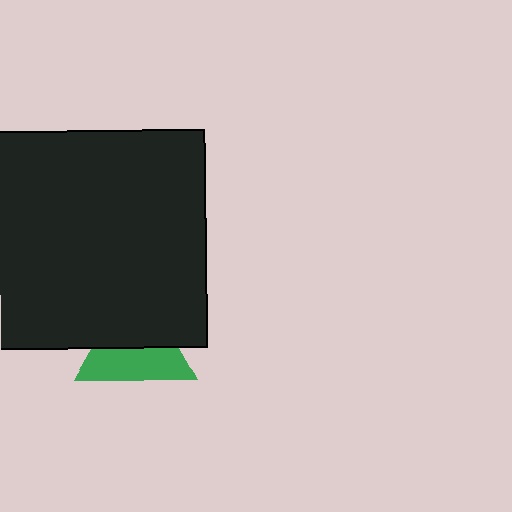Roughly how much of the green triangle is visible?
About half of it is visible (roughly 50%).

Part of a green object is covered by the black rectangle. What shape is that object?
It is a triangle.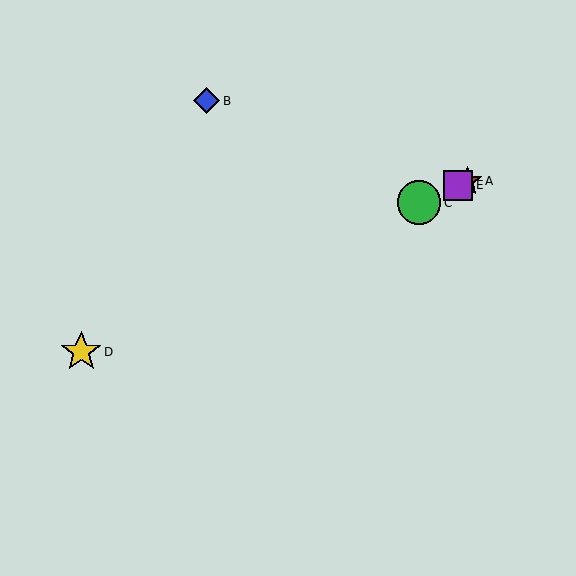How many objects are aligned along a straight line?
4 objects (A, C, D, E) are aligned along a straight line.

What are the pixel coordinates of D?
Object D is at (81, 352).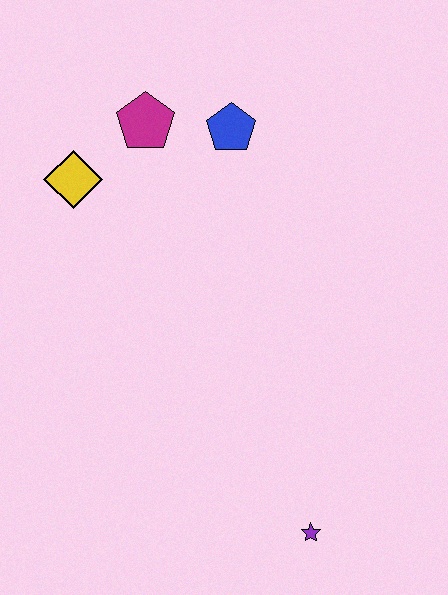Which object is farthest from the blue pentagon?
The purple star is farthest from the blue pentagon.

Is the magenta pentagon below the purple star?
No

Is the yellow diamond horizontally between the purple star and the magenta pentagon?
No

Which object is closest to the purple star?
The blue pentagon is closest to the purple star.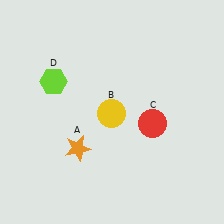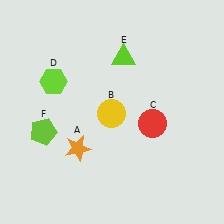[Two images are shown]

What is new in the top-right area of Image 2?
A lime triangle (E) was added in the top-right area of Image 2.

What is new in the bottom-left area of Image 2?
A lime pentagon (F) was added in the bottom-left area of Image 2.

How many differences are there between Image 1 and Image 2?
There are 2 differences between the two images.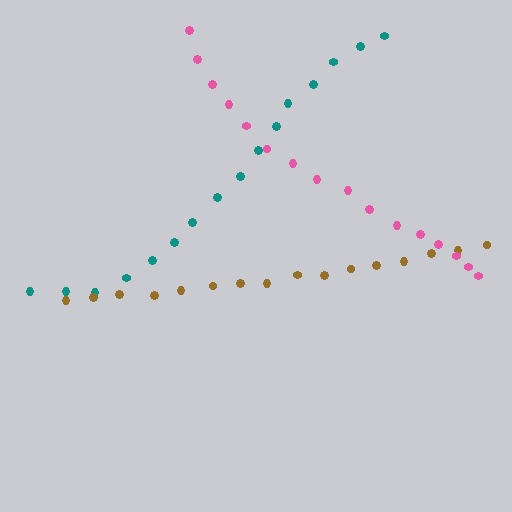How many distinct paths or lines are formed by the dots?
There are 3 distinct paths.